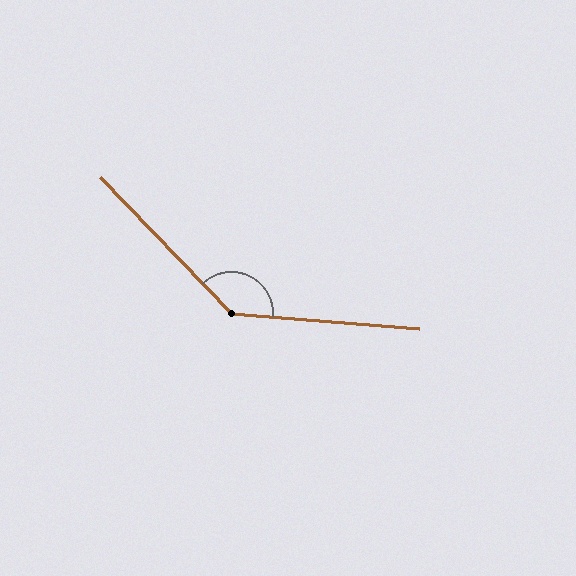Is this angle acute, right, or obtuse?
It is obtuse.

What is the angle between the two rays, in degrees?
Approximately 138 degrees.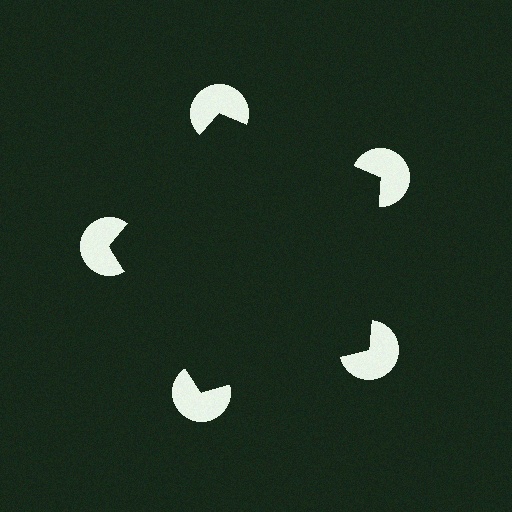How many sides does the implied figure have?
5 sides.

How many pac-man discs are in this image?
There are 5 — one at each vertex of the illusory pentagon.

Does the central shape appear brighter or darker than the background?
It typically appears slightly darker than the background, even though no actual brightness change is drawn.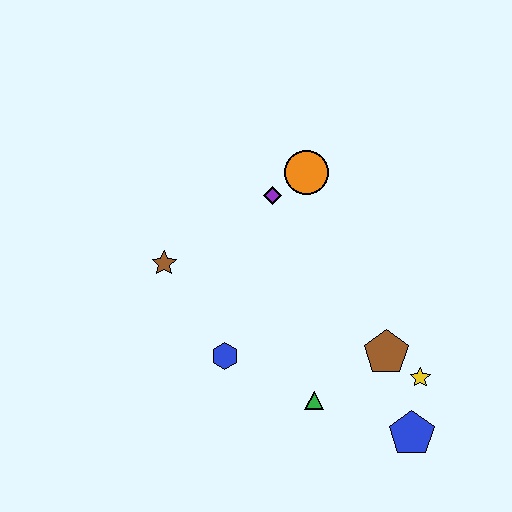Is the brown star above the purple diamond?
No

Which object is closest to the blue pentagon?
The yellow star is closest to the blue pentagon.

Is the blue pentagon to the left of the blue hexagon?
No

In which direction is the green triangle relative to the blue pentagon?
The green triangle is to the left of the blue pentagon.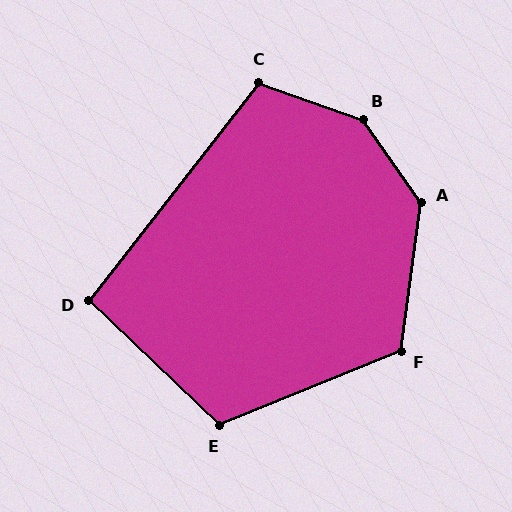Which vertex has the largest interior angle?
B, at approximately 144 degrees.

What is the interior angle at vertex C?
Approximately 109 degrees (obtuse).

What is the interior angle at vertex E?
Approximately 114 degrees (obtuse).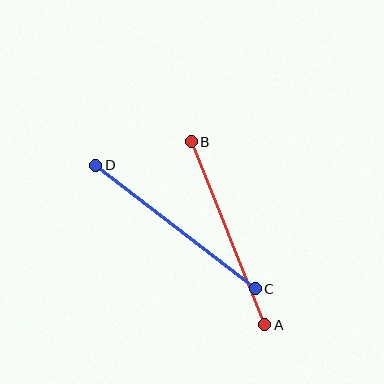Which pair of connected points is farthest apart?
Points C and D are farthest apart.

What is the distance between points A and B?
The distance is approximately 197 pixels.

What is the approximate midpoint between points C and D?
The midpoint is at approximately (176, 227) pixels.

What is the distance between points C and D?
The distance is approximately 202 pixels.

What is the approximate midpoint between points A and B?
The midpoint is at approximately (228, 233) pixels.